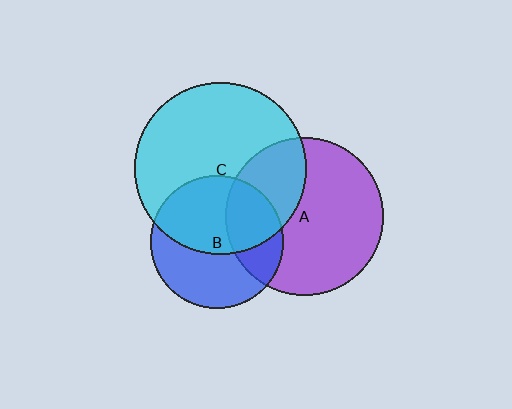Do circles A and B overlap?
Yes.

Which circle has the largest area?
Circle C (cyan).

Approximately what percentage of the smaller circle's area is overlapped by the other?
Approximately 30%.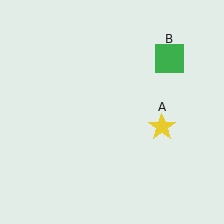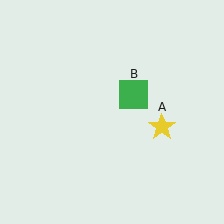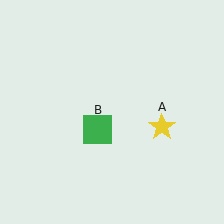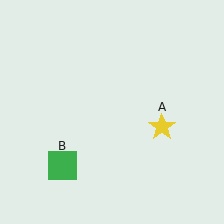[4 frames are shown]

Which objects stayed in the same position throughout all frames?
Yellow star (object A) remained stationary.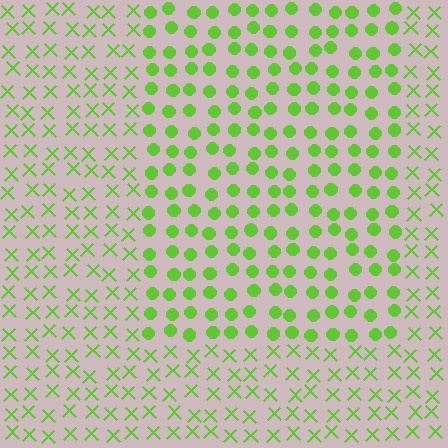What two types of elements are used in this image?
The image uses circles inside the rectangle region and X marks outside it.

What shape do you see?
I see a rectangle.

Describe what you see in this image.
The image is filled with small lime elements arranged in a uniform grid. A rectangle-shaped region contains circles, while the surrounding area contains X marks. The boundary is defined purely by the change in element shape.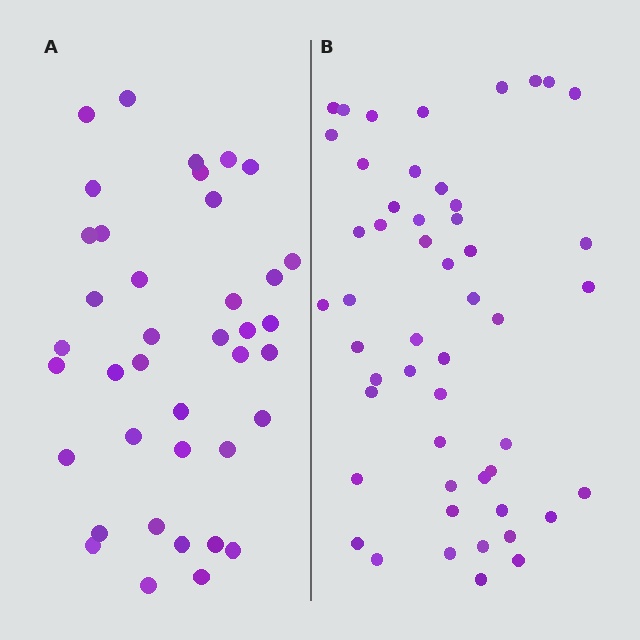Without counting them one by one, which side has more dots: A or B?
Region B (the right region) has more dots.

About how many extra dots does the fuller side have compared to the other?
Region B has roughly 12 or so more dots than region A.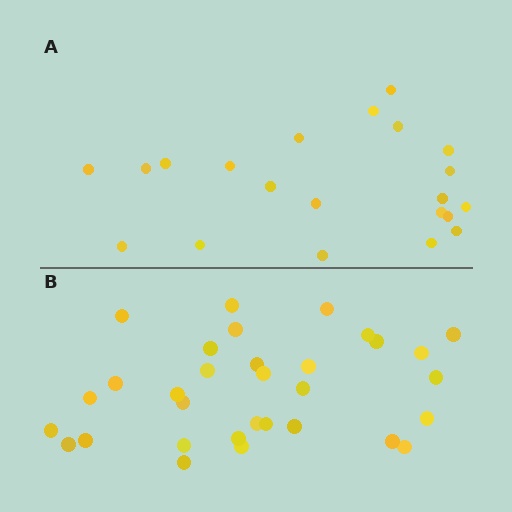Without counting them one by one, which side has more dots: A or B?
Region B (the bottom region) has more dots.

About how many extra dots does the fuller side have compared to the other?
Region B has roughly 12 or so more dots than region A.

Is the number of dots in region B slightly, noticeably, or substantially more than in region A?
Region B has substantially more. The ratio is roughly 1.5 to 1.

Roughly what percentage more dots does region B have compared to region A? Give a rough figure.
About 50% more.